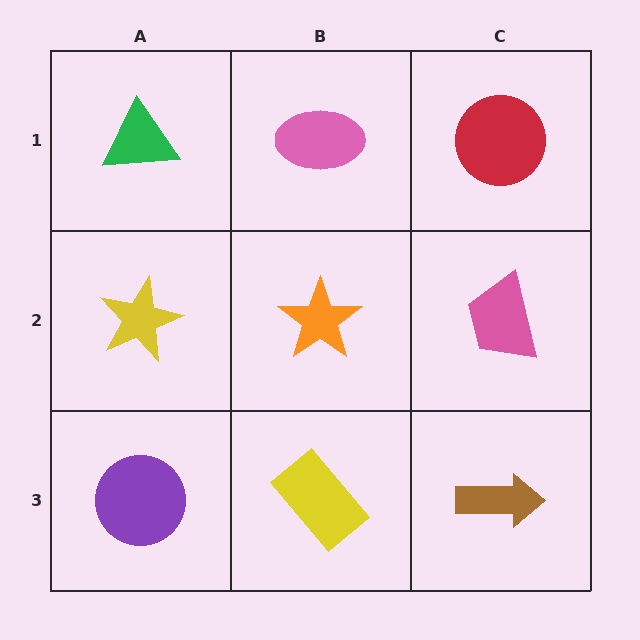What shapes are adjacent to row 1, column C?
A pink trapezoid (row 2, column C), a pink ellipse (row 1, column B).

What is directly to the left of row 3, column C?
A yellow rectangle.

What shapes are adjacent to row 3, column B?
An orange star (row 2, column B), a purple circle (row 3, column A), a brown arrow (row 3, column C).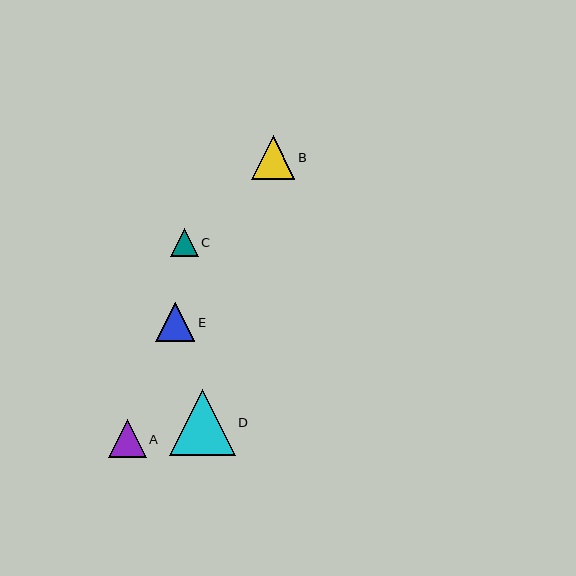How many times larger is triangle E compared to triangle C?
Triangle E is approximately 1.4 times the size of triangle C.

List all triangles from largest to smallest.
From largest to smallest: D, B, E, A, C.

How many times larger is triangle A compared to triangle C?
Triangle A is approximately 1.4 times the size of triangle C.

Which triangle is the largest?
Triangle D is the largest with a size of approximately 66 pixels.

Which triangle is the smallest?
Triangle C is the smallest with a size of approximately 28 pixels.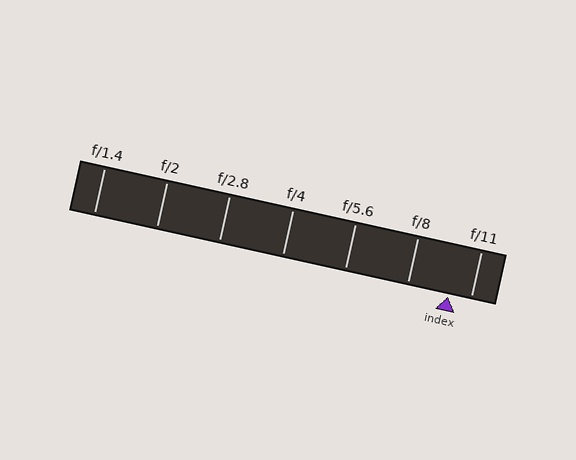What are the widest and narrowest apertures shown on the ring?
The widest aperture shown is f/1.4 and the narrowest is f/11.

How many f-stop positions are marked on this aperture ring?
There are 7 f-stop positions marked.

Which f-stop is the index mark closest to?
The index mark is closest to f/11.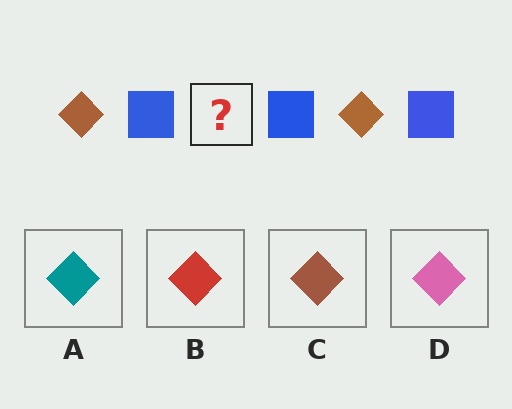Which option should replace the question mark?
Option C.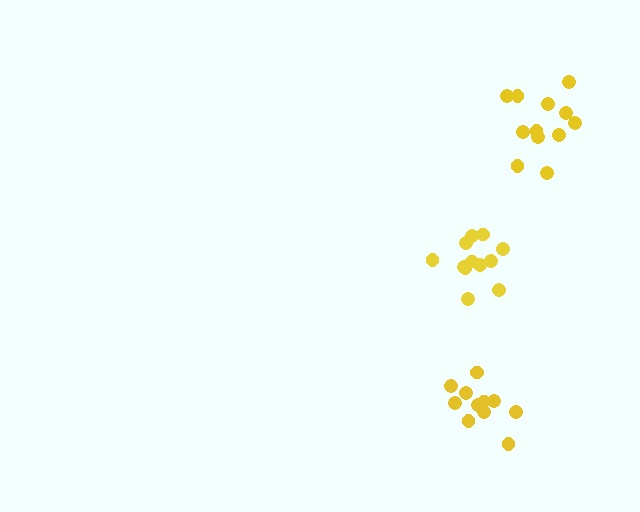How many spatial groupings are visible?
There are 3 spatial groupings.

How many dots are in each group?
Group 1: 11 dots, Group 2: 12 dots, Group 3: 12 dots (35 total).